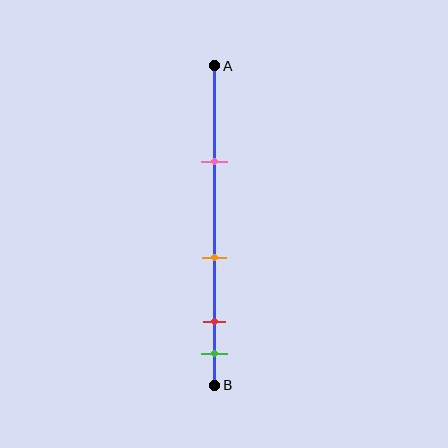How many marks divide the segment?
There are 4 marks dividing the segment.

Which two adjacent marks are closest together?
The red and green marks are the closest adjacent pair.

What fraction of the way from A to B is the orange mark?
The orange mark is approximately 60% (0.6) of the way from A to B.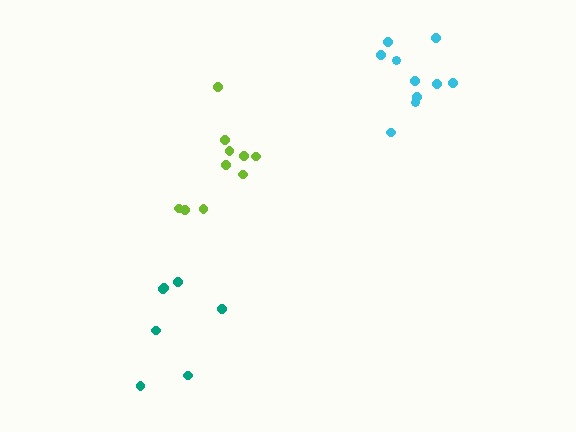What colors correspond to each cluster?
The clusters are colored: lime, teal, cyan.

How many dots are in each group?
Group 1: 10 dots, Group 2: 7 dots, Group 3: 10 dots (27 total).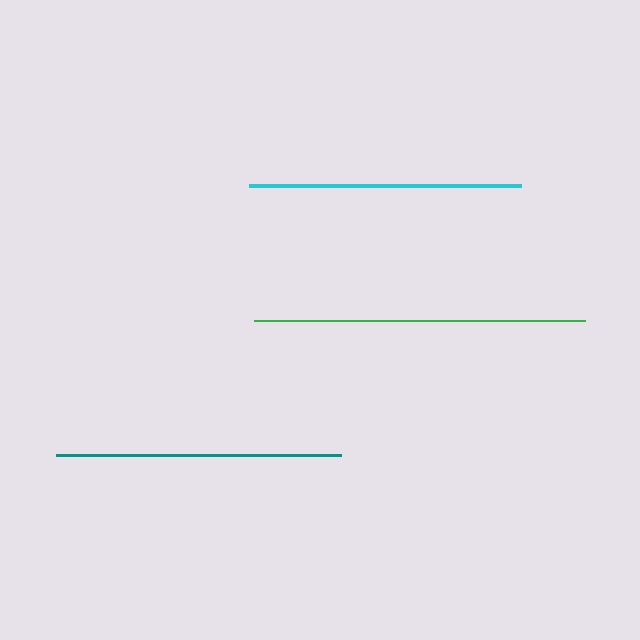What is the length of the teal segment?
The teal segment is approximately 285 pixels long.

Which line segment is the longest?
The green line is the longest at approximately 331 pixels.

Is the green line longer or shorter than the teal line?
The green line is longer than the teal line.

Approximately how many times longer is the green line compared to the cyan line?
The green line is approximately 1.2 times the length of the cyan line.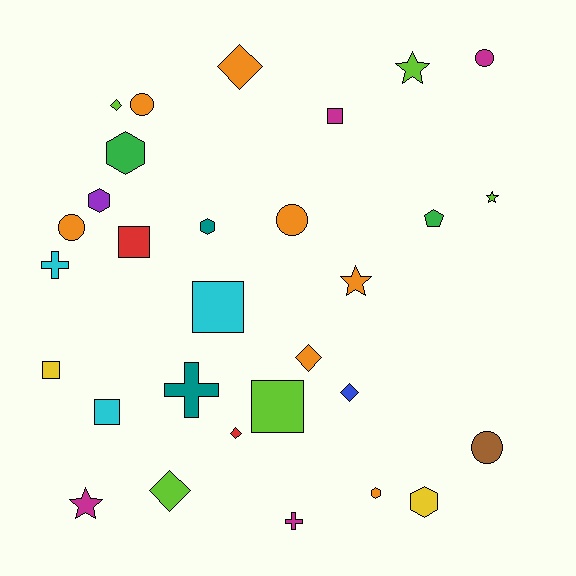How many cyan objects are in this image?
There are 3 cyan objects.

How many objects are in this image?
There are 30 objects.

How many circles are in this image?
There are 5 circles.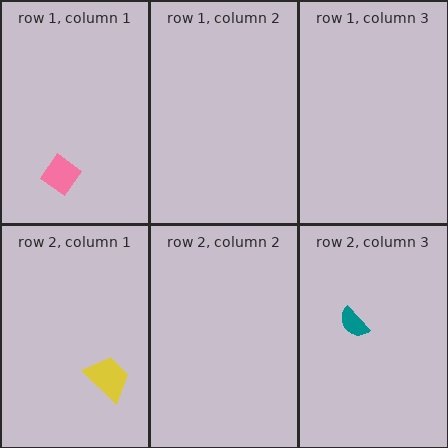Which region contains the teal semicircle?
The row 2, column 3 region.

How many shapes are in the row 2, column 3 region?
1.